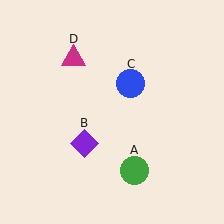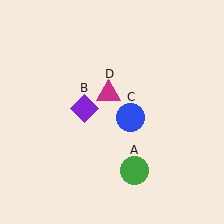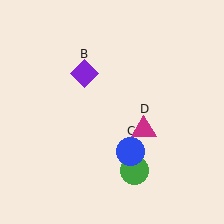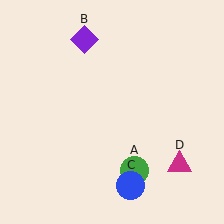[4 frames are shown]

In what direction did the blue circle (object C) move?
The blue circle (object C) moved down.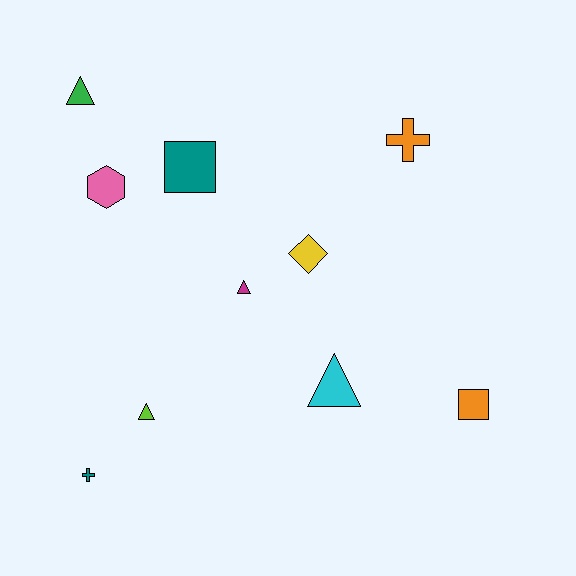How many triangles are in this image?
There are 4 triangles.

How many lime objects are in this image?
There is 1 lime object.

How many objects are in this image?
There are 10 objects.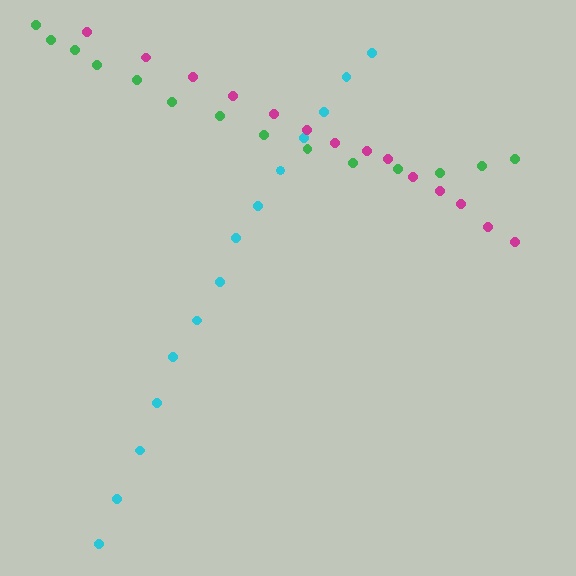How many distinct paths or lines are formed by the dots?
There are 3 distinct paths.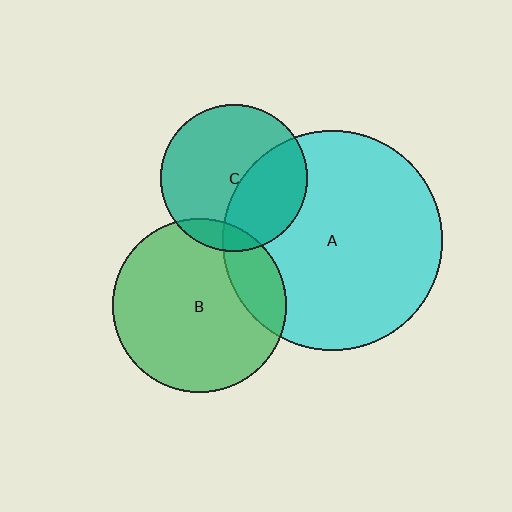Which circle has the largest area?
Circle A (cyan).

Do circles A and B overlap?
Yes.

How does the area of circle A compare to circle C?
Approximately 2.2 times.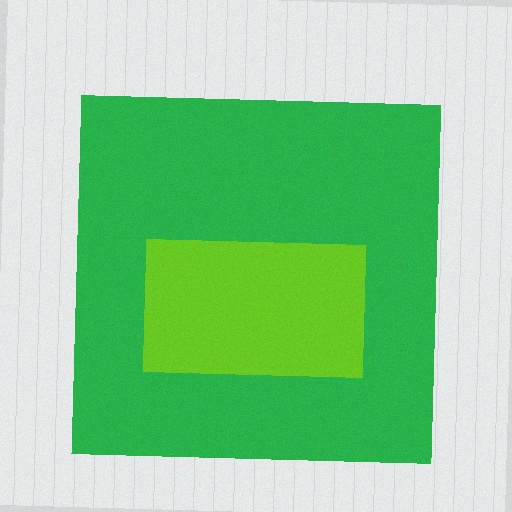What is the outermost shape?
The green square.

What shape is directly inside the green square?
The lime rectangle.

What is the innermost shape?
The lime rectangle.